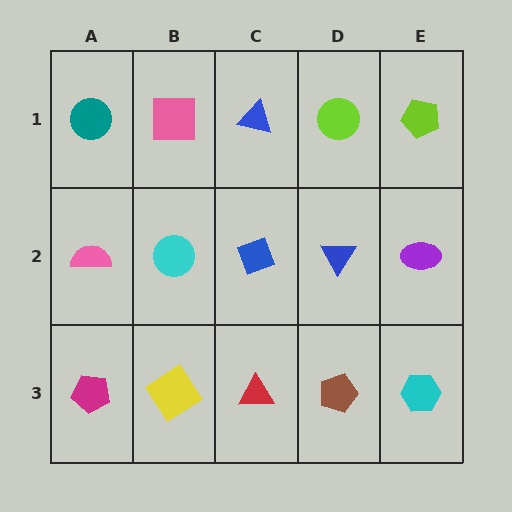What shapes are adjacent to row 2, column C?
A blue triangle (row 1, column C), a red triangle (row 3, column C), a cyan circle (row 2, column B), a blue triangle (row 2, column D).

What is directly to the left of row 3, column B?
A magenta pentagon.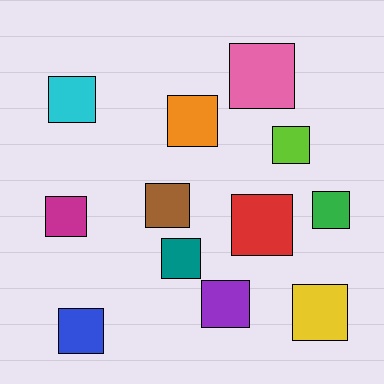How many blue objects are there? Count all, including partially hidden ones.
There is 1 blue object.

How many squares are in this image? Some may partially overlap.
There are 12 squares.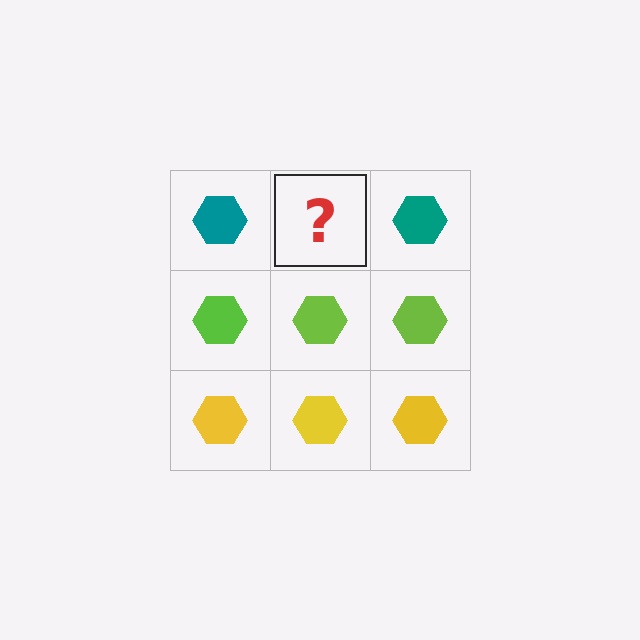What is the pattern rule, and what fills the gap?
The rule is that each row has a consistent color. The gap should be filled with a teal hexagon.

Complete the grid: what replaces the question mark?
The question mark should be replaced with a teal hexagon.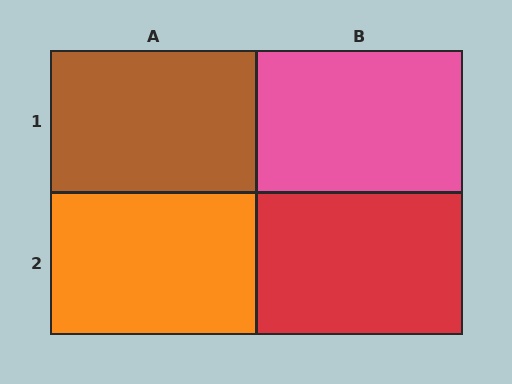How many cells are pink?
1 cell is pink.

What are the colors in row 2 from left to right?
Orange, red.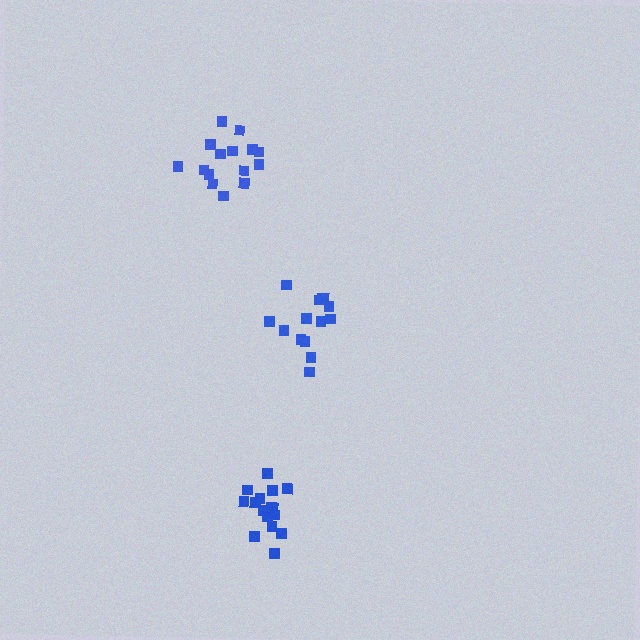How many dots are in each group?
Group 1: 15 dots, Group 2: 14 dots, Group 3: 18 dots (47 total).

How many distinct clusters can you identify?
There are 3 distinct clusters.